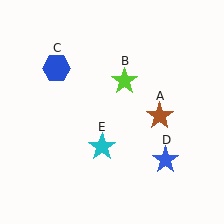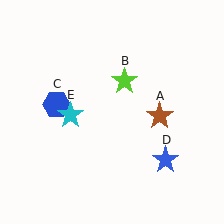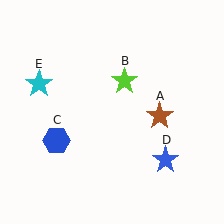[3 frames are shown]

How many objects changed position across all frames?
2 objects changed position: blue hexagon (object C), cyan star (object E).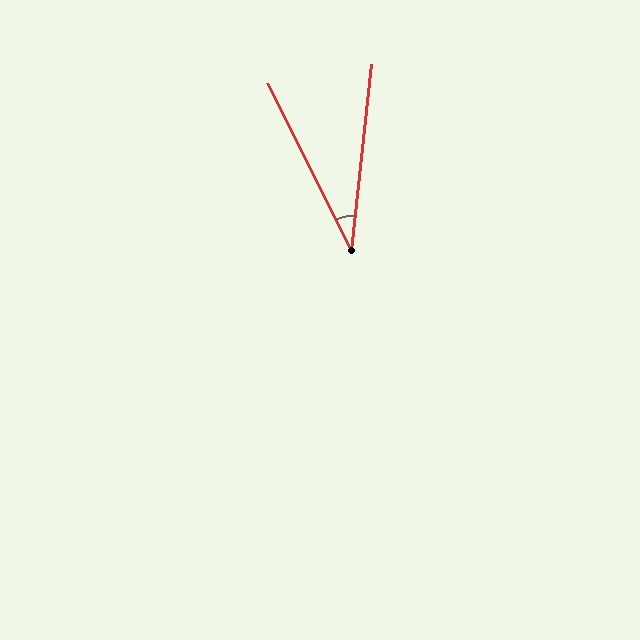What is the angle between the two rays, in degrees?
Approximately 33 degrees.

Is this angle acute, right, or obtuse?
It is acute.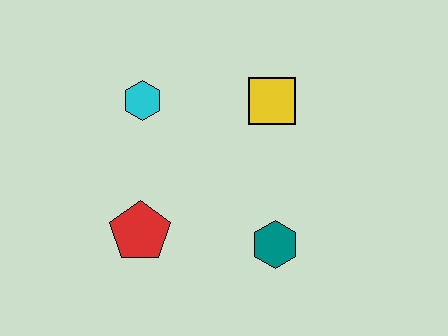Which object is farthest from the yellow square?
The red pentagon is farthest from the yellow square.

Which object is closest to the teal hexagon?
The red pentagon is closest to the teal hexagon.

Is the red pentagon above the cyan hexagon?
No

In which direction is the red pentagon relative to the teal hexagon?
The red pentagon is to the left of the teal hexagon.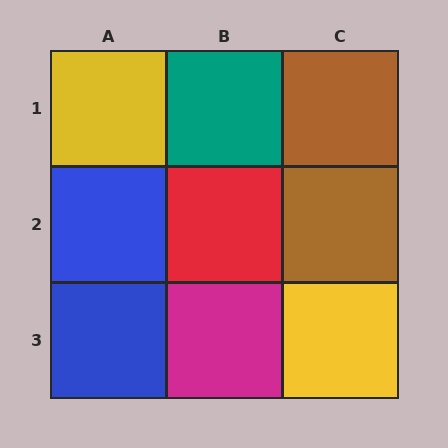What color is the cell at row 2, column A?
Blue.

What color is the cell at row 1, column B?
Teal.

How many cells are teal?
1 cell is teal.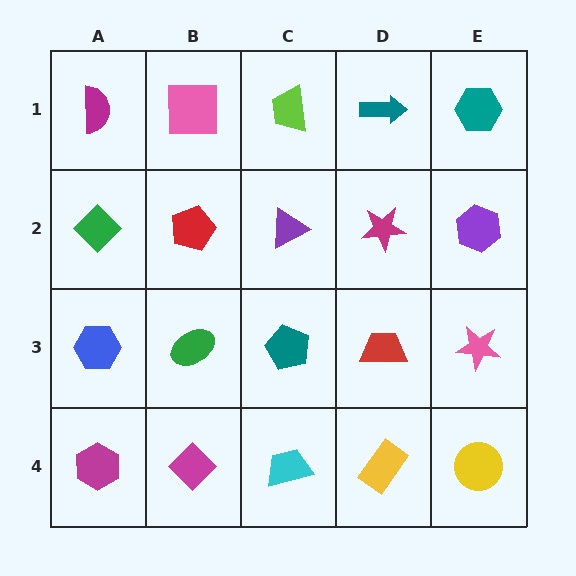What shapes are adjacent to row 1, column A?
A green diamond (row 2, column A), a pink square (row 1, column B).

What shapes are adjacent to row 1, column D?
A magenta star (row 2, column D), a lime trapezoid (row 1, column C), a teal hexagon (row 1, column E).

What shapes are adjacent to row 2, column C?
A lime trapezoid (row 1, column C), a teal pentagon (row 3, column C), a red pentagon (row 2, column B), a magenta star (row 2, column D).